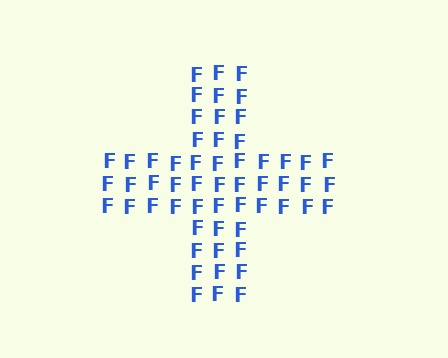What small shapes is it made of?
It is made of small letter F's.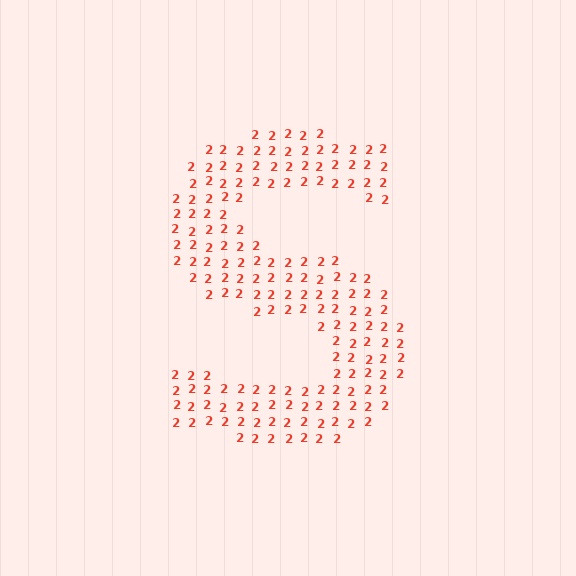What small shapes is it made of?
It is made of small digit 2's.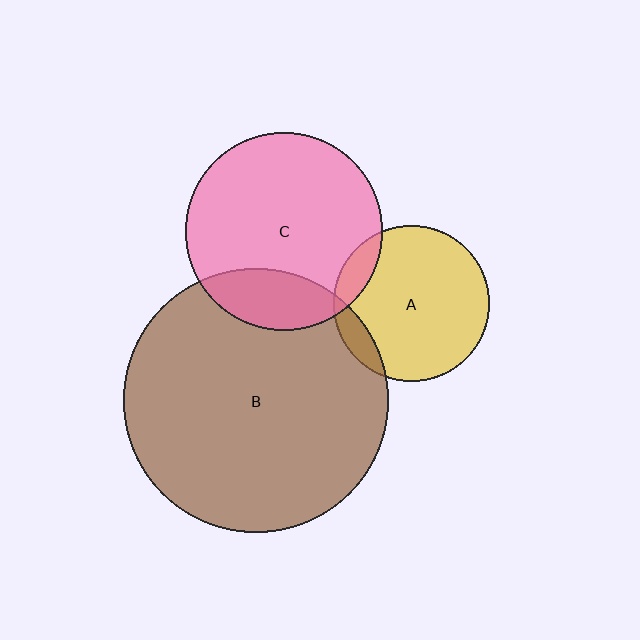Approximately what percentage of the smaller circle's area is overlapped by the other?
Approximately 10%.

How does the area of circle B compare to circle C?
Approximately 1.8 times.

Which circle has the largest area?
Circle B (brown).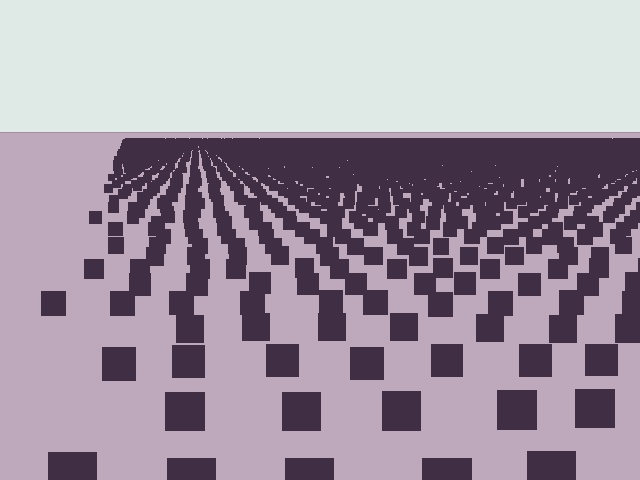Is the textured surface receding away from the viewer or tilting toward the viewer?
The surface is receding away from the viewer. Texture elements get smaller and denser toward the top.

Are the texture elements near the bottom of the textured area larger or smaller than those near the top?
Larger. Near the bottom, elements are closer to the viewer and appear at a bigger on-screen size.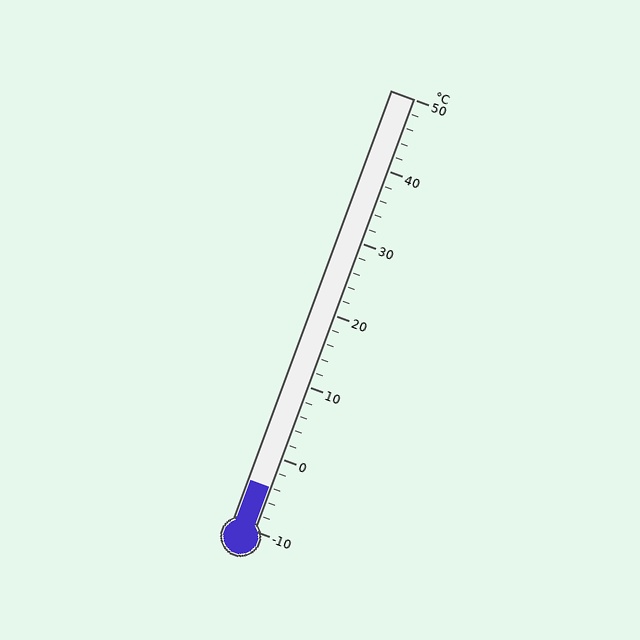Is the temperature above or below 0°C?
The temperature is below 0°C.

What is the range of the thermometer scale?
The thermometer scale ranges from -10°C to 50°C.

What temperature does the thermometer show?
The thermometer shows approximately -4°C.